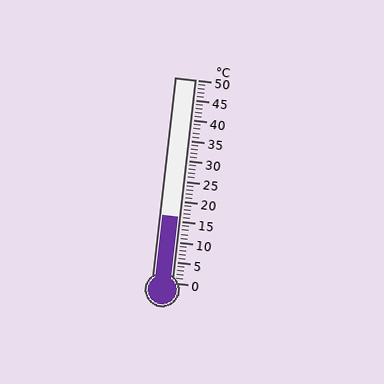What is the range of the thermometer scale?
The thermometer scale ranges from 0°C to 50°C.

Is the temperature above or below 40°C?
The temperature is below 40°C.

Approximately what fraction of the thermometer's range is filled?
The thermometer is filled to approximately 30% of its range.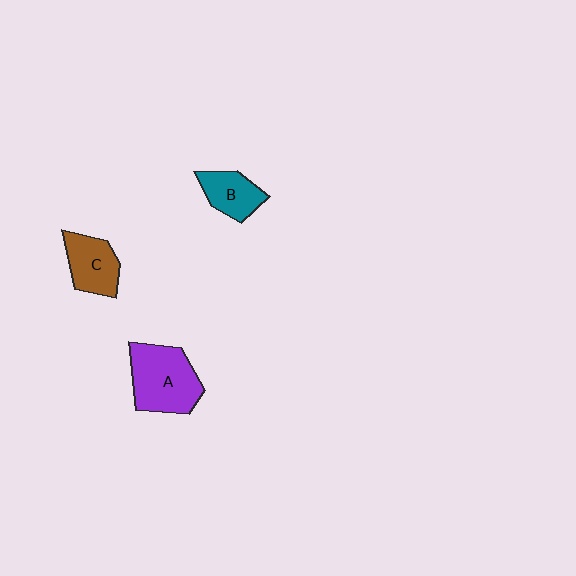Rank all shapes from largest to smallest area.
From largest to smallest: A (purple), C (brown), B (teal).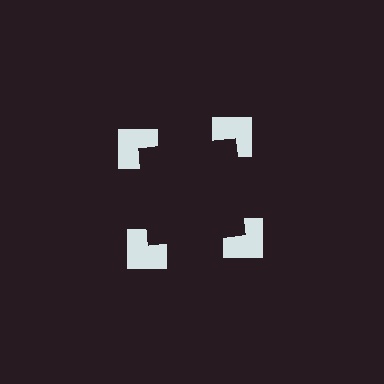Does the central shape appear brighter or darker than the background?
It typically appears slightly darker than the background, even though no actual brightness change is drawn.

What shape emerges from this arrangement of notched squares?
An illusory square — its edges are inferred from the aligned wedge cuts in the notched squares, not physically drawn.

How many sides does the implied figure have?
4 sides.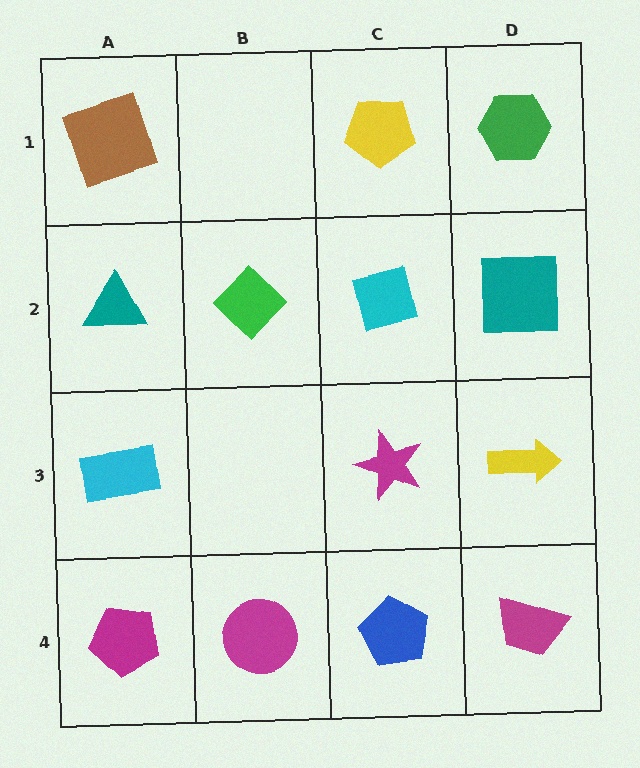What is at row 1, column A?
A brown square.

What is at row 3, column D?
A yellow arrow.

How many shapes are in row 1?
3 shapes.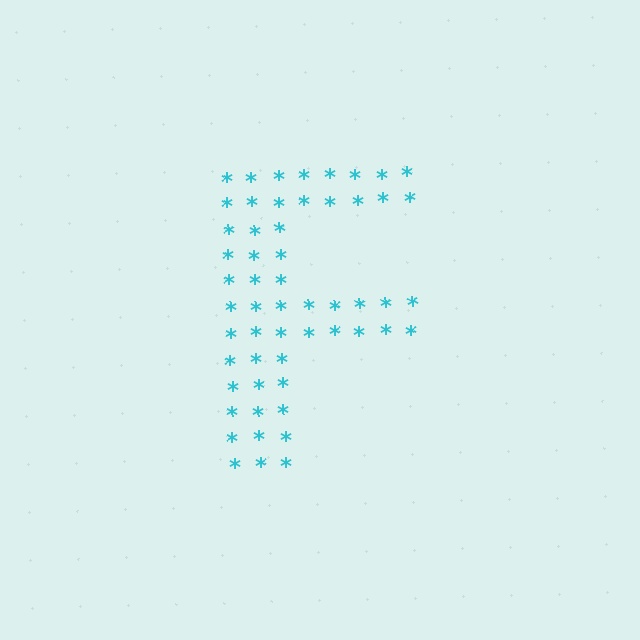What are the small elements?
The small elements are asterisks.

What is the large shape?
The large shape is the letter F.